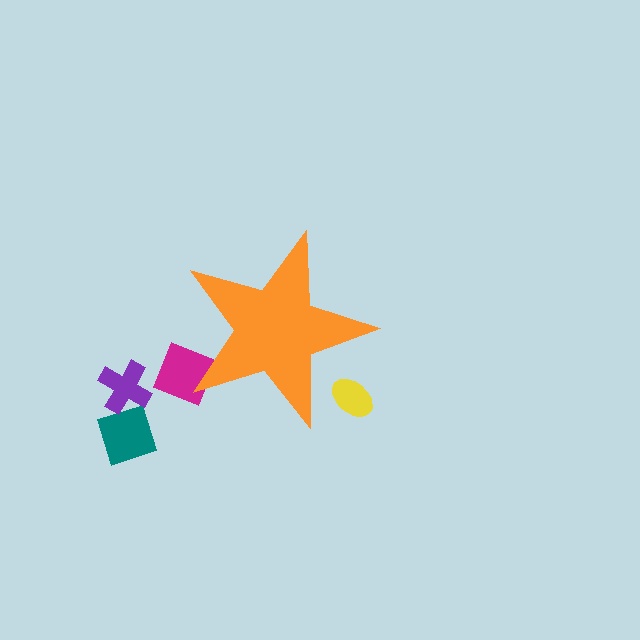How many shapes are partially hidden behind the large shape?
2 shapes are partially hidden.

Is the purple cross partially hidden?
No, the purple cross is fully visible.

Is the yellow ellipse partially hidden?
Yes, the yellow ellipse is partially hidden behind the orange star.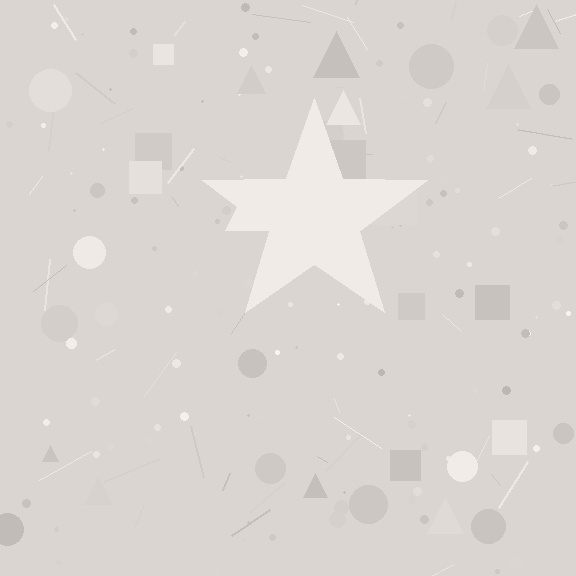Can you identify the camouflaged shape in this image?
The camouflaged shape is a star.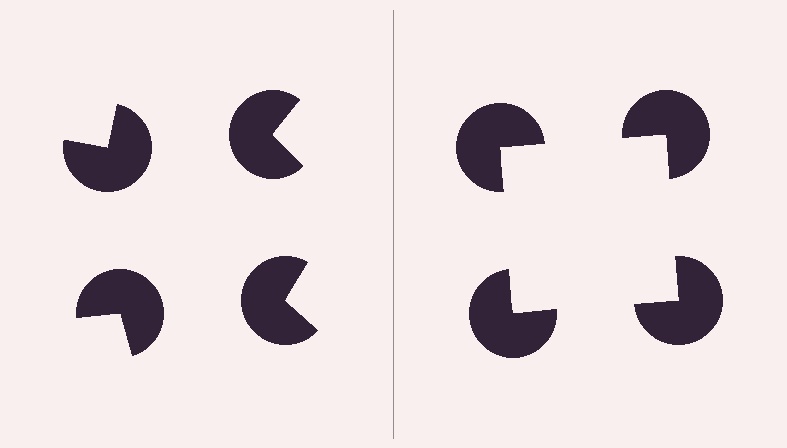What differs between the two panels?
The pac-man discs are positioned identically on both sides; only the wedge orientations differ. On the right they align to a square; on the left they are misaligned.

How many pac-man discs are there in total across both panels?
8 — 4 on each side.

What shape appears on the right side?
An illusory square.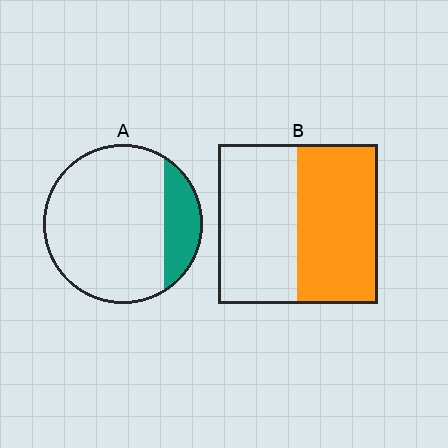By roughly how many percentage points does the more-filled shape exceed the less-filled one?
By roughly 30 percentage points (B over A).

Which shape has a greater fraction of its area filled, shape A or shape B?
Shape B.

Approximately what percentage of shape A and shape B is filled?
A is approximately 20% and B is approximately 50%.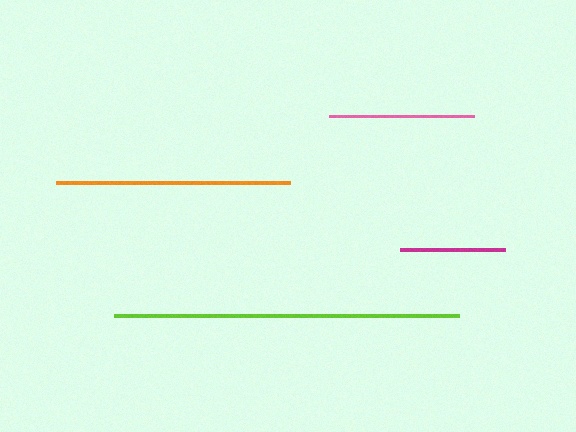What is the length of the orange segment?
The orange segment is approximately 234 pixels long.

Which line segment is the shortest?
The magenta line is the shortest at approximately 106 pixels.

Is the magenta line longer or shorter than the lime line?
The lime line is longer than the magenta line.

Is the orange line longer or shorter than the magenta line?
The orange line is longer than the magenta line.